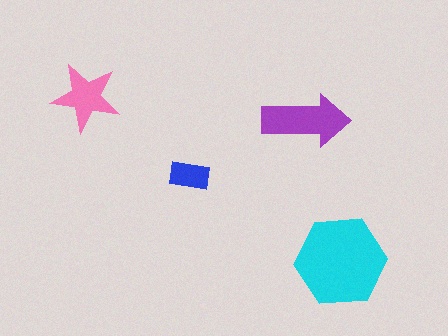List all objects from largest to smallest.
The cyan hexagon, the purple arrow, the pink star, the blue rectangle.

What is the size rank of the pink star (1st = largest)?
3rd.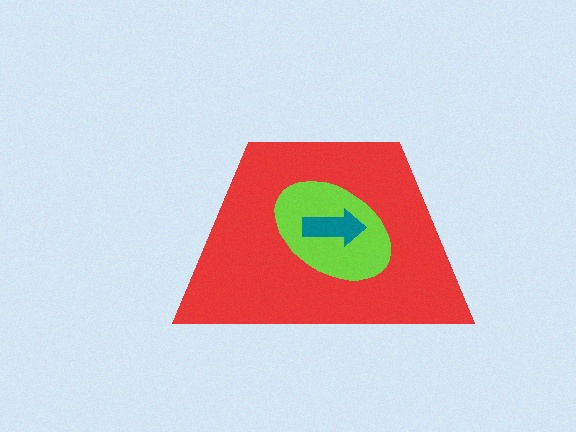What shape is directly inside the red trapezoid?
The lime ellipse.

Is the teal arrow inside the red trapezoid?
Yes.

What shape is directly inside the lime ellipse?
The teal arrow.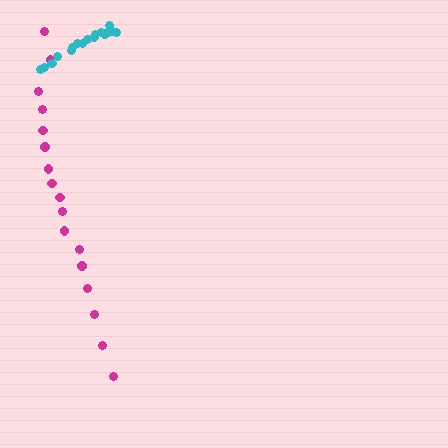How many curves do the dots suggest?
There are 2 distinct paths.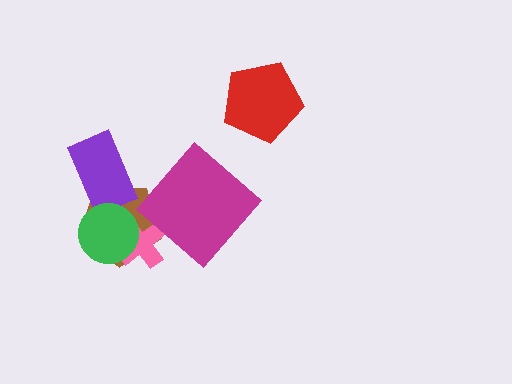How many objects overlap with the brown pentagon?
3 objects overlap with the brown pentagon.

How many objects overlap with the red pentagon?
0 objects overlap with the red pentagon.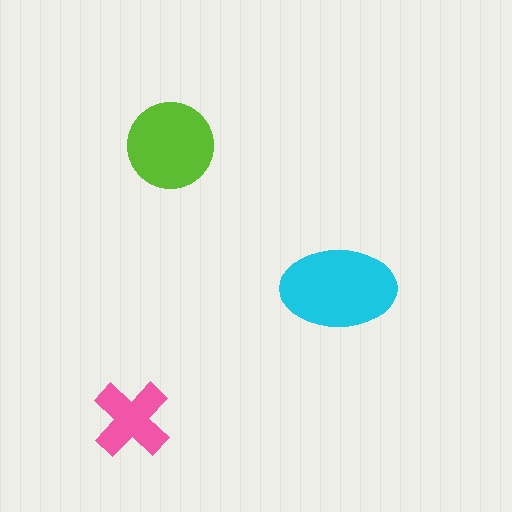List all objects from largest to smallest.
The cyan ellipse, the lime circle, the pink cross.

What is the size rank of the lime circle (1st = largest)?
2nd.